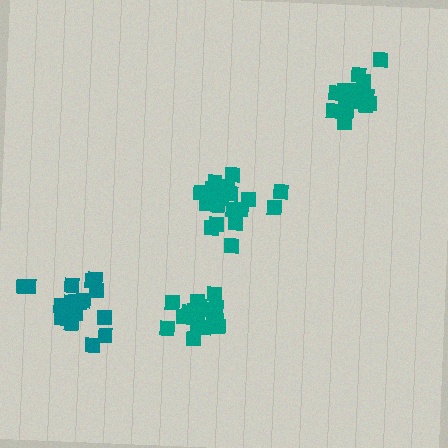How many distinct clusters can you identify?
There are 4 distinct clusters.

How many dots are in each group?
Group 1: 18 dots, Group 2: 18 dots, Group 3: 20 dots, Group 4: 19 dots (75 total).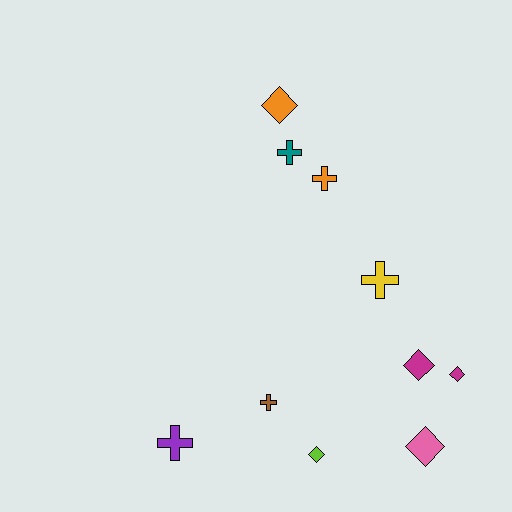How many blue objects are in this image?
There are no blue objects.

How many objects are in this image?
There are 10 objects.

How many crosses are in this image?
There are 5 crosses.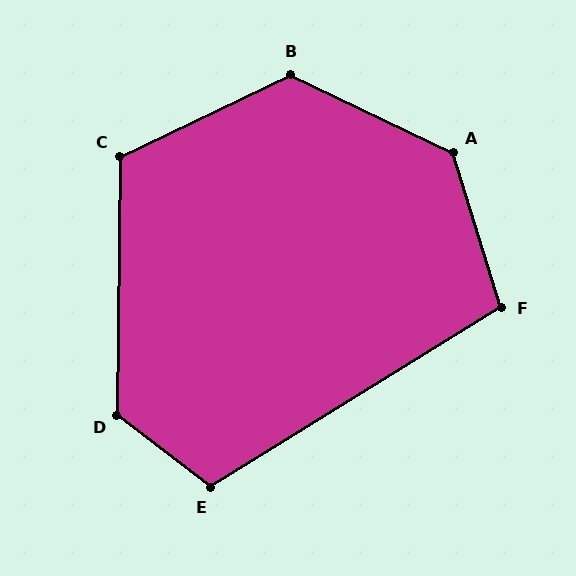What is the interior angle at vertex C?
Approximately 116 degrees (obtuse).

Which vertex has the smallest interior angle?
F, at approximately 105 degrees.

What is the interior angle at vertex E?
Approximately 111 degrees (obtuse).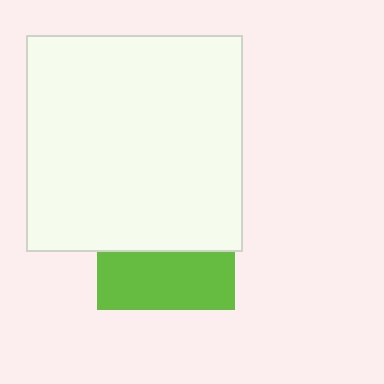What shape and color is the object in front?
The object in front is a white square.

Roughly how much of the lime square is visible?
A small part of it is visible (roughly 42%).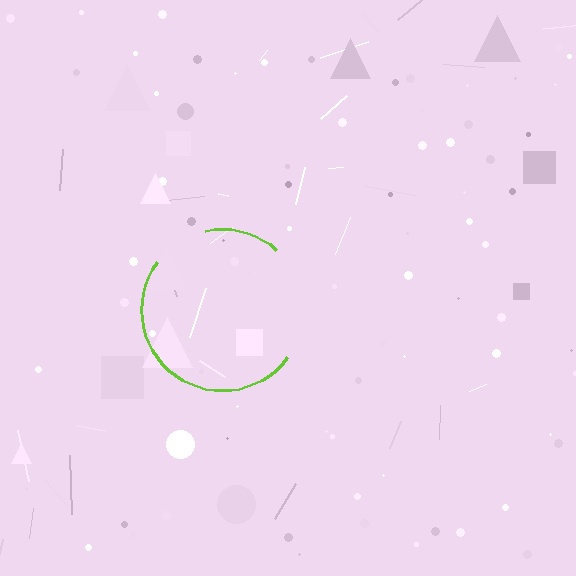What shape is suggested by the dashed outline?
The dashed outline suggests a circle.